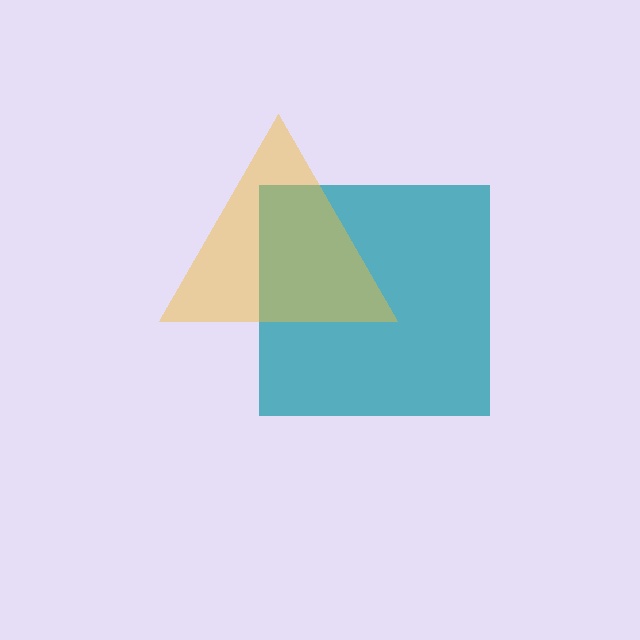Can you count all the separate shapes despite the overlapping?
Yes, there are 2 separate shapes.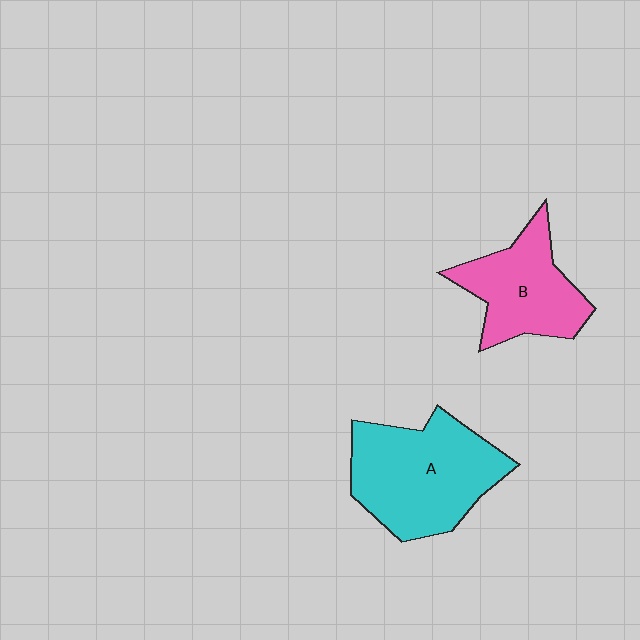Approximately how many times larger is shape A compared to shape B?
Approximately 1.4 times.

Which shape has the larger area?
Shape A (cyan).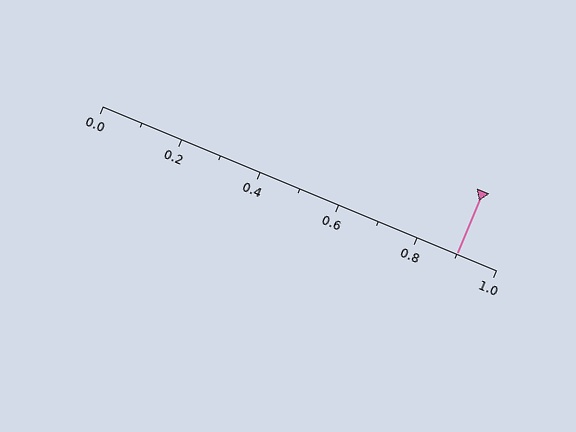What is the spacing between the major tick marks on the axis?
The major ticks are spaced 0.2 apart.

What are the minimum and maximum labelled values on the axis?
The axis runs from 0.0 to 1.0.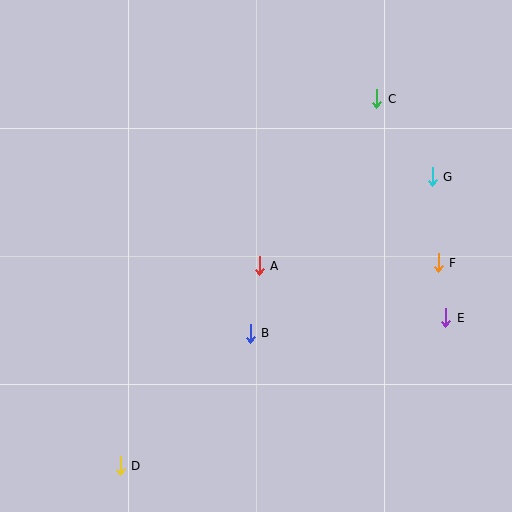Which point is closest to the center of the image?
Point A at (259, 266) is closest to the center.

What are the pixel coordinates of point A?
Point A is at (259, 266).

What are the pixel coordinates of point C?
Point C is at (377, 99).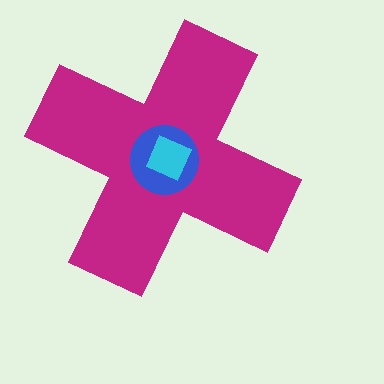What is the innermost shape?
The cyan diamond.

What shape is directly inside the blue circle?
The cyan diamond.